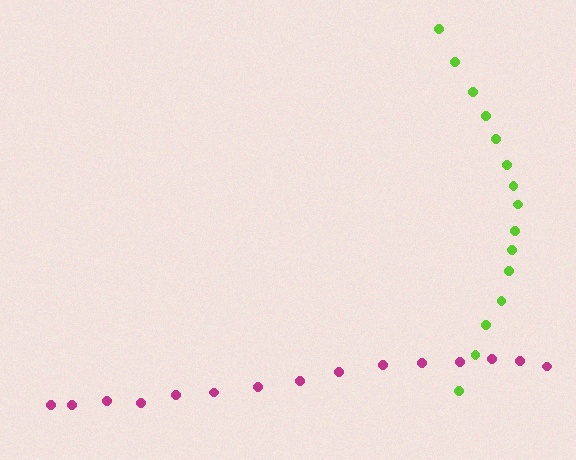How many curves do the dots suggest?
There are 2 distinct paths.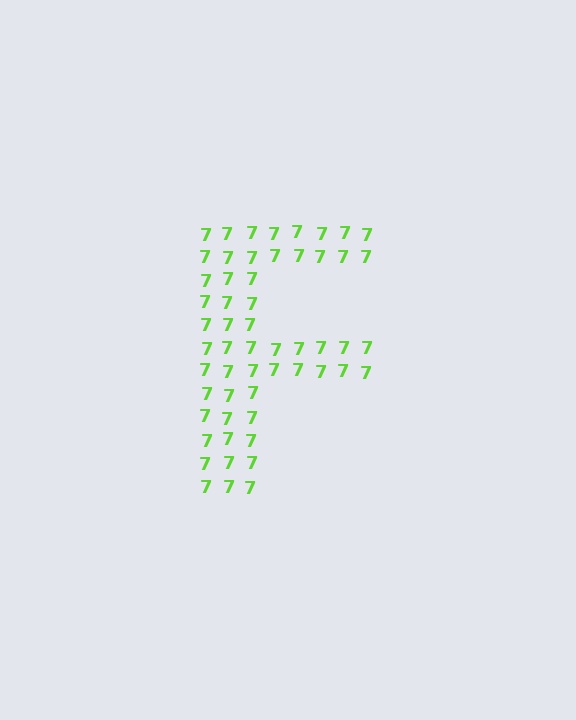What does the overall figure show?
The overall figure shows the letter F.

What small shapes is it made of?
It is made of small digit 7's.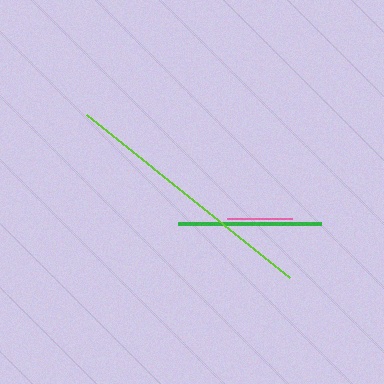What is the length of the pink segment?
The pink segment is approximately 65 pixels long.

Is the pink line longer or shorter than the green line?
The green line is longer than the pink line.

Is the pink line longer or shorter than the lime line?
The lime line is longer than the pink line.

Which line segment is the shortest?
The pink line is the shortest at approximately 65 pixels.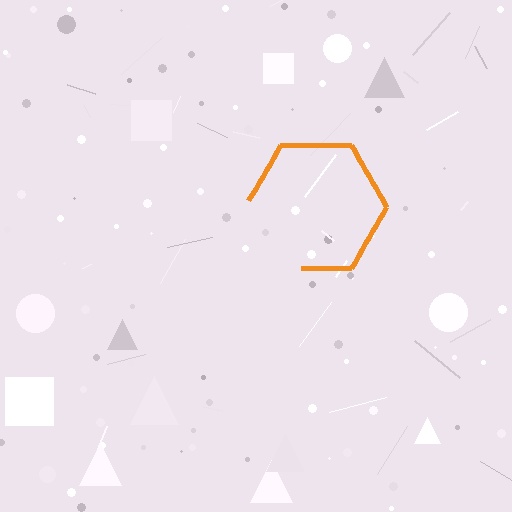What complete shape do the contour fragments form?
The contour fragments form a hexagon.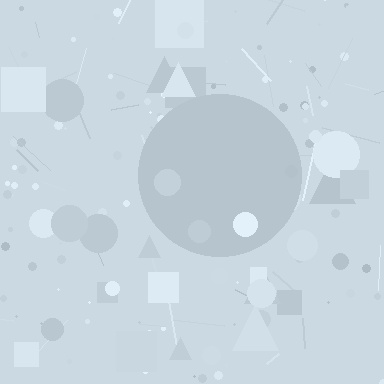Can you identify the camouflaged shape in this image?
The camouflaged shape is a circle.